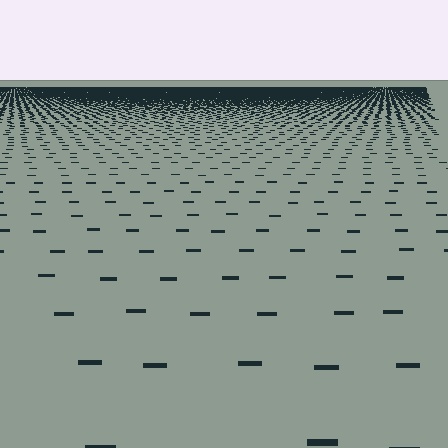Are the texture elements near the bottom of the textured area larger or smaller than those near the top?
Larger. Near the bottom, elements are closer to the viewer and appear at a bigger on-screen size.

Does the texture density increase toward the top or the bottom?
Density increases toward the top.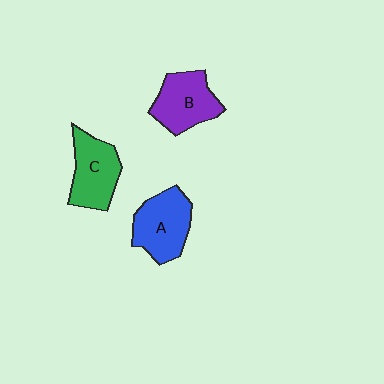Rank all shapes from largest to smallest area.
From largest to smallest: A (blue), B (purple), C (green).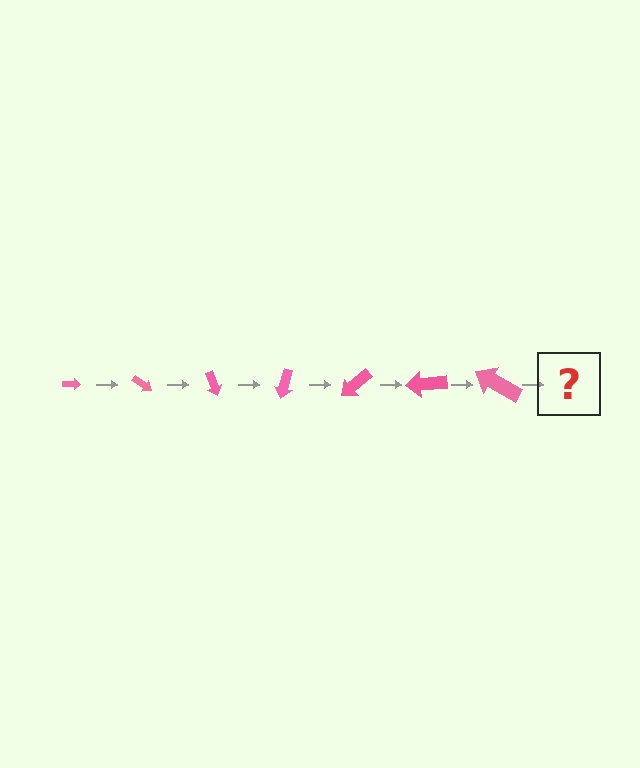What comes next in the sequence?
The next element should be an arrow, larger than the previous one and rotated 245 degrees from the start.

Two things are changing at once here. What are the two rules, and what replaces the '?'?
The two rules are that the arrow grows larger each step and it rotates 35 degrees each step. The '?' should be an arrow, larger than the previous one and rotated 245 degrees from the start.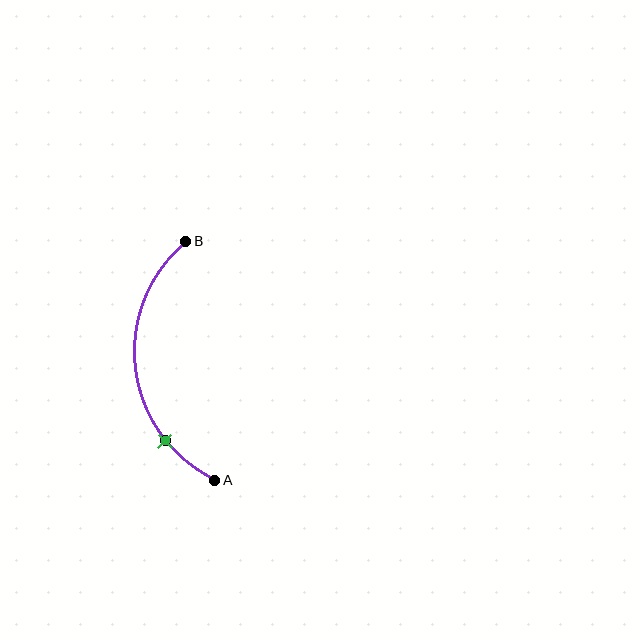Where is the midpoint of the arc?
The arc midpoint is the point on the curve farthest from the straight line joining A and B. It sits to the left of that line.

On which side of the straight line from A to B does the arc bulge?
The arc bulges to the left of the straight line connecting A and B.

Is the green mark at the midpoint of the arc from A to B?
No. The green mark lies on the arc but is closer to endpoint A. The arc midpoint would be at the point on the curve equidistant along the arc from both A and B.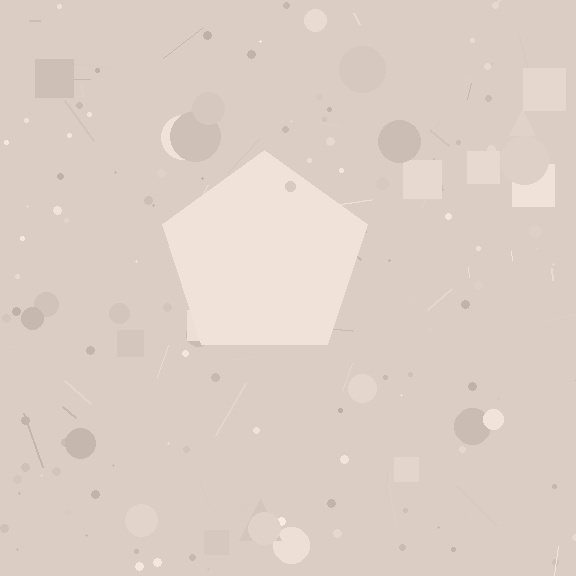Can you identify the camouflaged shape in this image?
The camouflaged shape is a pentagon.